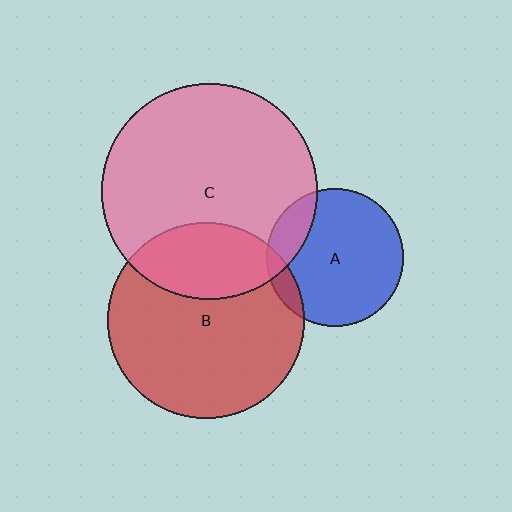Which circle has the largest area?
Circle C (pink).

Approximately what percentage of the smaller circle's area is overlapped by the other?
Approximately 15%.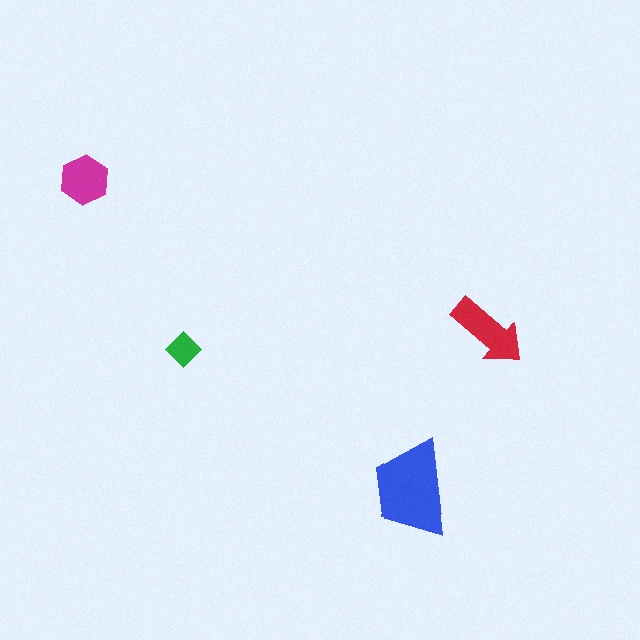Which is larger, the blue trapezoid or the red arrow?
The blue trapezoid.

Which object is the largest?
The blue trapezoid.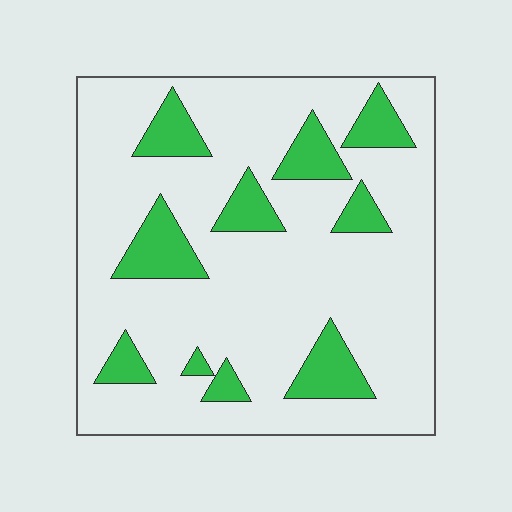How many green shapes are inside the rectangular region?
10.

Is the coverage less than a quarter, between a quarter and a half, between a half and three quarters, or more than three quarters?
Less than a quarter.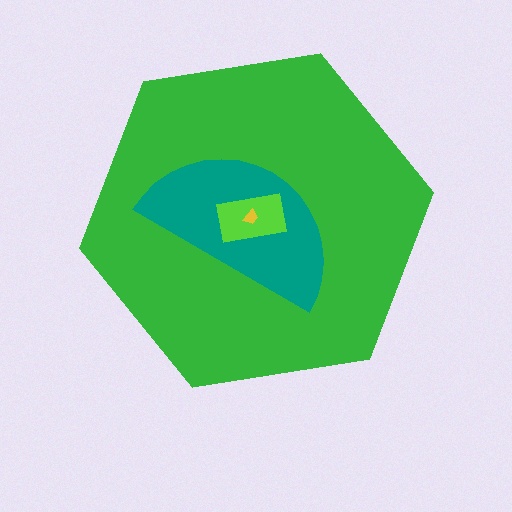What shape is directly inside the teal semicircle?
The lime rectangle.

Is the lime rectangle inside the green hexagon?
Yes.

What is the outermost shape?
The green hexagon.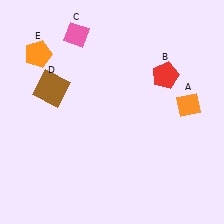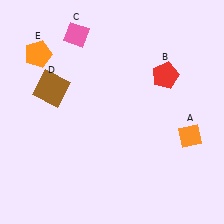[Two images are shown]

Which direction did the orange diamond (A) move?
The orange diamond (A) moved down.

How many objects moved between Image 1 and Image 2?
1 object moved between the two images.